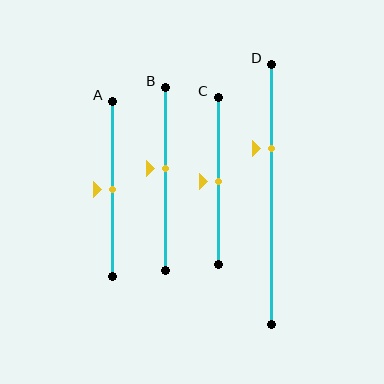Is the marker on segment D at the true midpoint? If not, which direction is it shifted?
No, the marker on segment D is shifted upward by about 18% of the segment length.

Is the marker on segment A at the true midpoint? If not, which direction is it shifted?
Yes, the marker on segment A is at the true midpoint.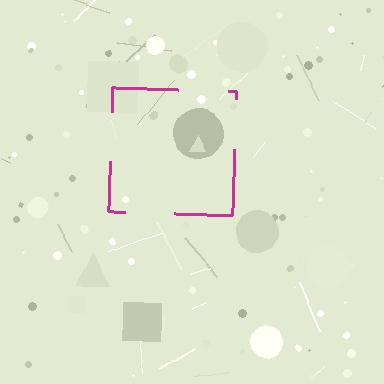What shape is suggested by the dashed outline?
The dashed outline suggests a square.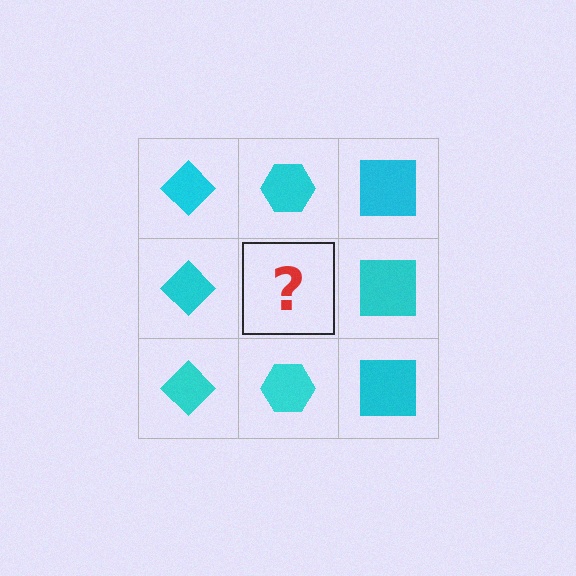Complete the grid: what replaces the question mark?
The question mark should be replaced with a cyan hexagon.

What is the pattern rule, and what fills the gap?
The rule is that each column has a consistent shape. The gap should be filled with a cyan hexagon.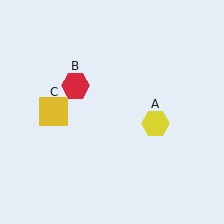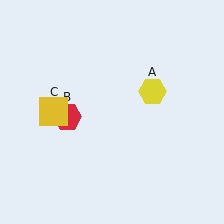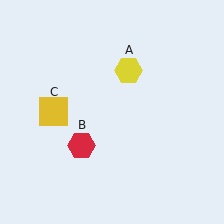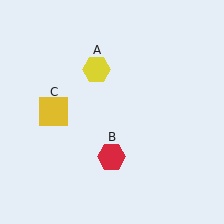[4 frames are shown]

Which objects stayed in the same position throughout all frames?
Yellow square (object C) remained stationary.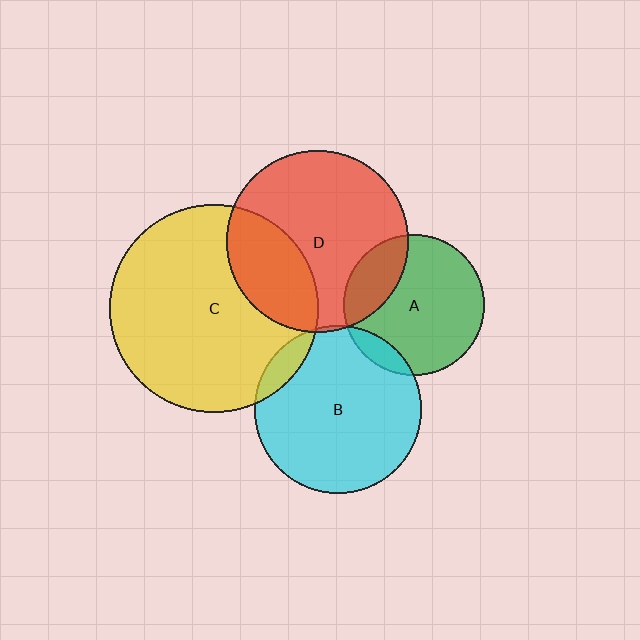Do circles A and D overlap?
Yes.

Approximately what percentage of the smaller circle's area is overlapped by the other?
Approximately 25%.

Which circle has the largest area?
Circle C (yellow).